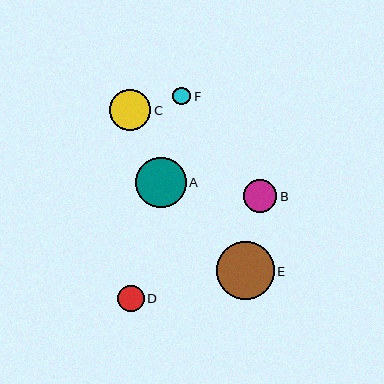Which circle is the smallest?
Circle F is the smallest with a size of approximately 18 pixels.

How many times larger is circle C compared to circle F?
Circle C is approximately 2.3 times the size of circle F.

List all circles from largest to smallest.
From largest to smallest: E, A, C, B, D, F.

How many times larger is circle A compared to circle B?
Circle A is approximately 1.5 times the size of circle B.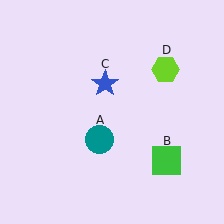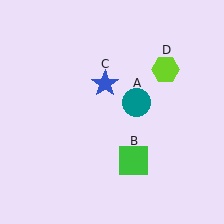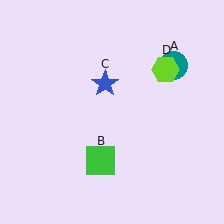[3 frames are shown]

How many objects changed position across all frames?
2 objects changed position: teal circle (object A), green square (object B).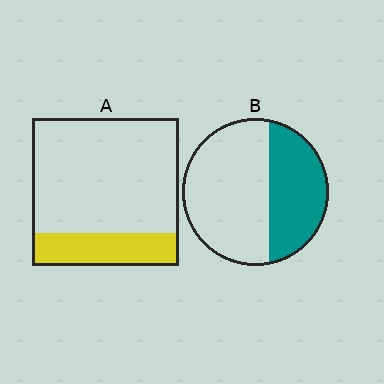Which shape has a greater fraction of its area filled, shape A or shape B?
Shape B.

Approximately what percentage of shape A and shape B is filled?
A is approximately 20% and B is approximately 40%.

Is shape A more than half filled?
No.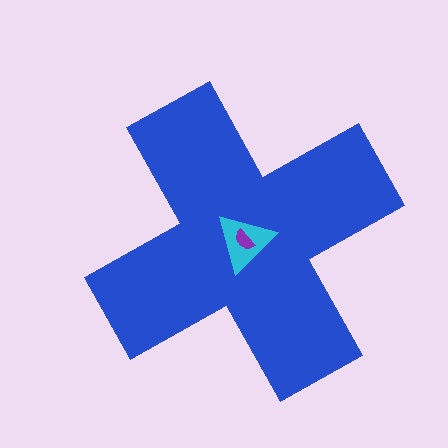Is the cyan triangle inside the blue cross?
Yes.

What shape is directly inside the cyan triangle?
The purple semicircle.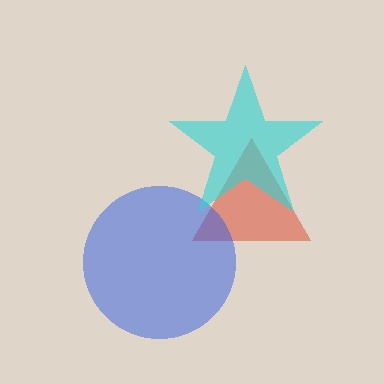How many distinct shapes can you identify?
There are 3 distinct shapes: a red triangle, a blue circle, a cyan star.